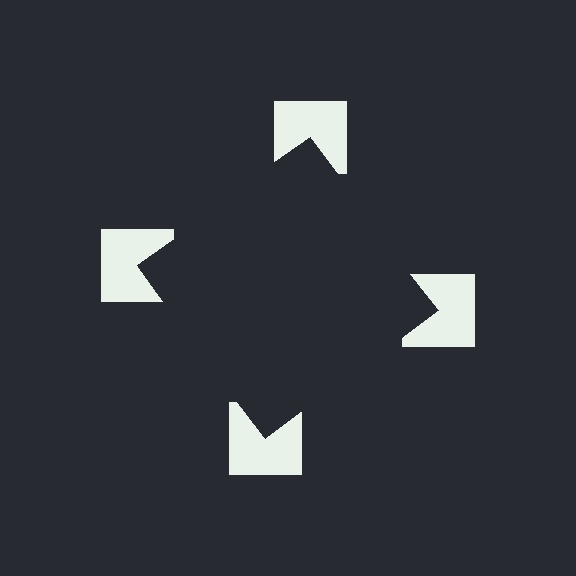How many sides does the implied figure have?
4 sides.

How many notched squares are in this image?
There are 4 — one at each vertex of the illusory square.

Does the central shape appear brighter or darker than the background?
It typically appears slightly darker than the background, even though no actual brightness change is drawn.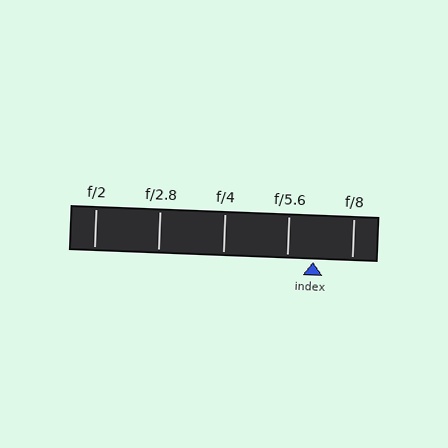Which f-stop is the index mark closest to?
The index mark is closest to f/5.6.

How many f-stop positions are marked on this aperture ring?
There are 5 f-stop positions marked.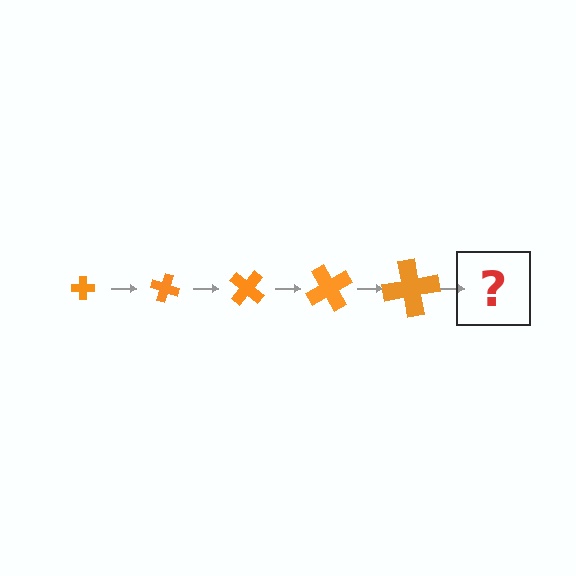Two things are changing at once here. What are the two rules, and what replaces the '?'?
The two rules are that the cross grows larger each step and it rotates 20 degrees each step. The '?' should be a cross, larger than the previous one and rotated 100 degrees from the start.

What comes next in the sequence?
The next element should be a cross, larger than the previous one and rotated 100 degrees from the start.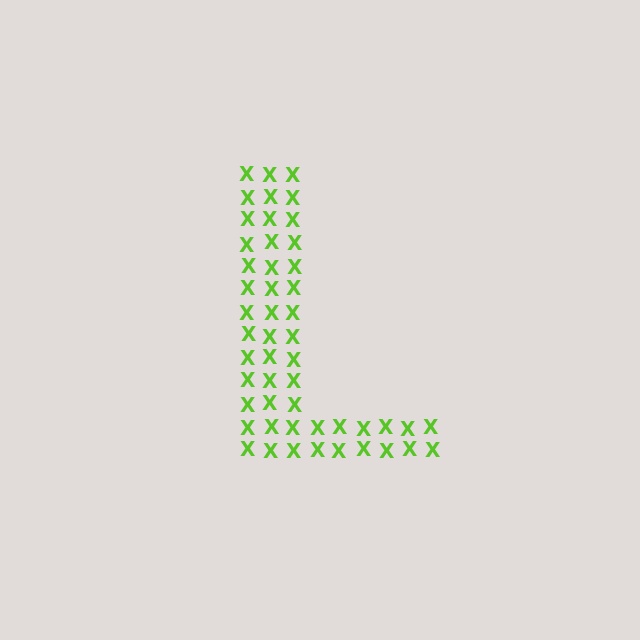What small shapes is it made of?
It is made of small letter X's.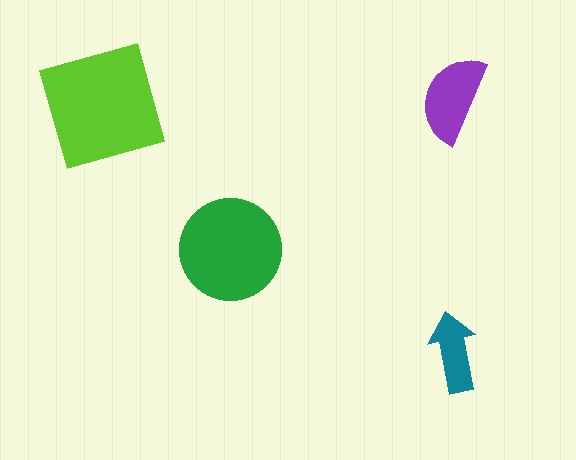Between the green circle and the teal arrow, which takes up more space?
The green circle.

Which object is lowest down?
The teal arrow is bottommost.